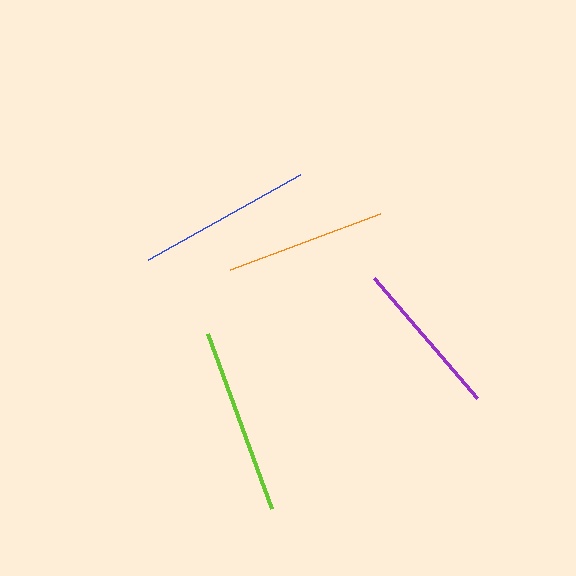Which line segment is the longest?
The lime line is the longest at approximately 187 pixels.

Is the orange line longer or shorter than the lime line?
The lime line is longer than the orange line.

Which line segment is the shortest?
The purple line is the shortest at approximately 158 pixels.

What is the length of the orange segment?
The orange segment is approximately 160 pixels long.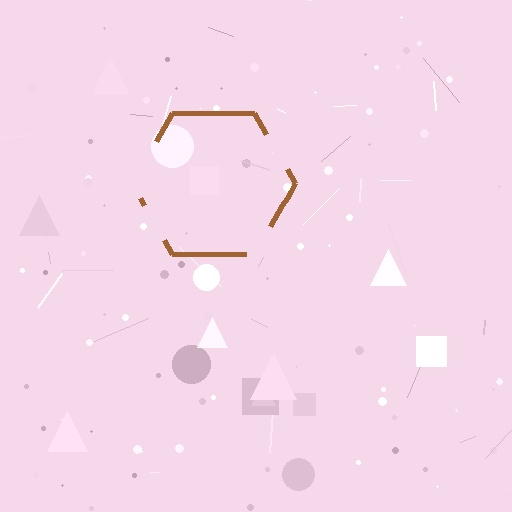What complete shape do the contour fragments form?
The contour fragments form a hexagon.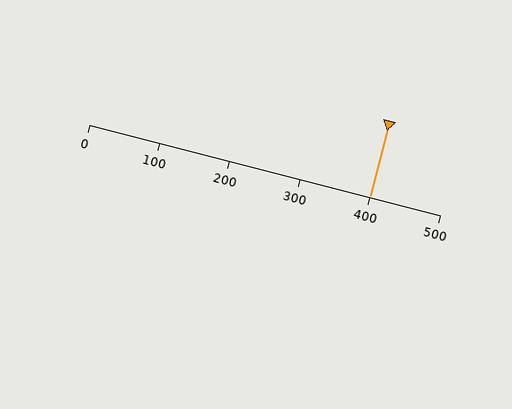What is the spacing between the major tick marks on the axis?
The major ticks are spaced 100 apart.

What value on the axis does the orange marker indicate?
The marker indicates approximately 400.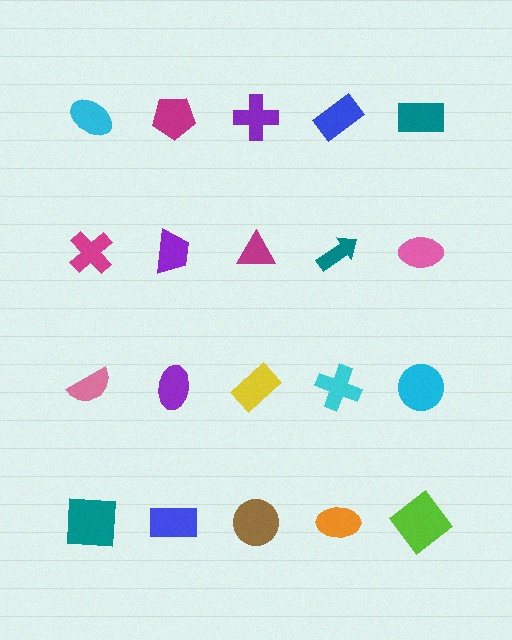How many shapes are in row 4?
5 shapes.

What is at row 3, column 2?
A purple ellipse.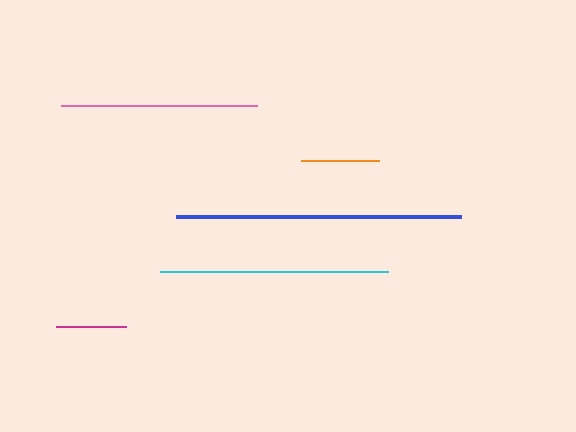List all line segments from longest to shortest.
From longest to shortest: blue, cyan, pink, orange, magenta.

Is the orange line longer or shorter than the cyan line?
The cyan line is longer than the orange line.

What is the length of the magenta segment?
The magenta segment is approximately 70 pixels long.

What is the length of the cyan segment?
The cyan segment is approximately 228 pixels long.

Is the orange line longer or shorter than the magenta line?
The orange line is longer than the magenta line.